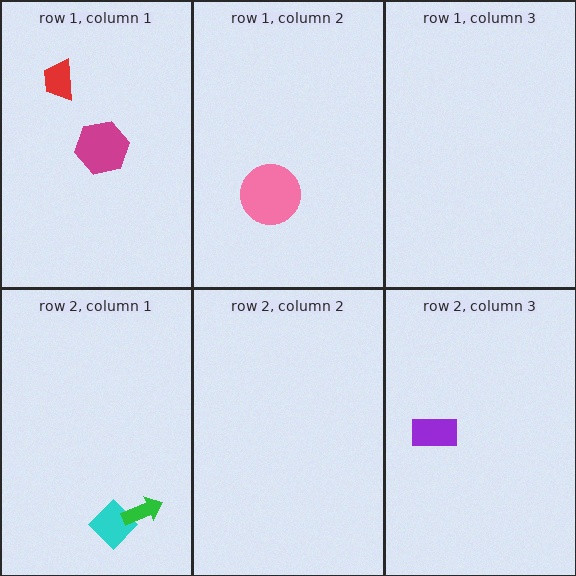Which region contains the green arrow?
The row 2, column 1 region.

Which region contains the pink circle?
The row 1, column 2 region.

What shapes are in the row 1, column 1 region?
The magenta hexagon, the red trapezoid.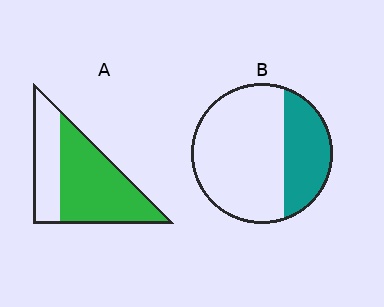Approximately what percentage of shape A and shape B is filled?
A is approximately 65% and B is approximately 30%.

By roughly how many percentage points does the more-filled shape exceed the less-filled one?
By roughly 35 percentage points (A over B).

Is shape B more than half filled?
No.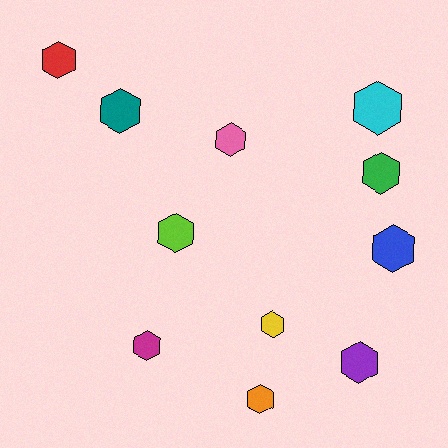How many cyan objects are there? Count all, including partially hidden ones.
There is 1 cyan object.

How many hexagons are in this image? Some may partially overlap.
There are 11 hexagons.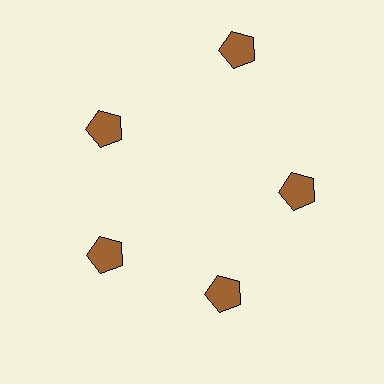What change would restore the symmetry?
The symmetry would be restored by moving it inward, back onto the ring so that all 5 pentagons sit at equal angles and equal distance from the center.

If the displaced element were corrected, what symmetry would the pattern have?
It would have 5-fold rotational symmetry — the pattern would map onto itself every 72 degrees.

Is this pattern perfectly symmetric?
No. The 5 brown pentagons are arranged in a ring, but one element near the 1 o'clock position is pushed outward from the center, breaking the 5-fold rotational symmetry.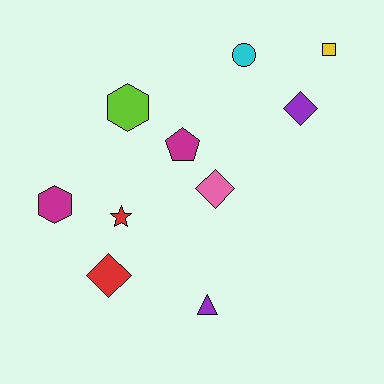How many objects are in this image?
There are 10 objects.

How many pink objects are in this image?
There is 1 pink object.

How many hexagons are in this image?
There are 2 hexagons.